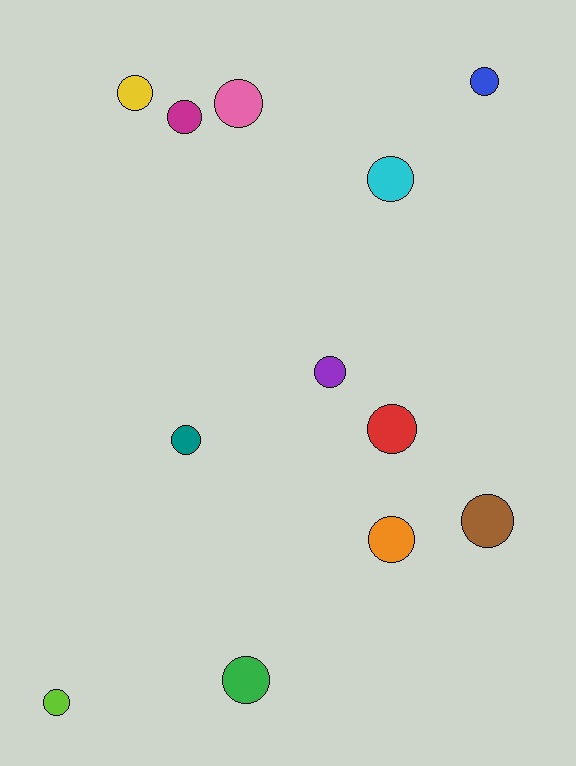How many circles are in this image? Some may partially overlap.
There are 12 circles.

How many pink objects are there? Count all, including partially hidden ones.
There is 1 pink object.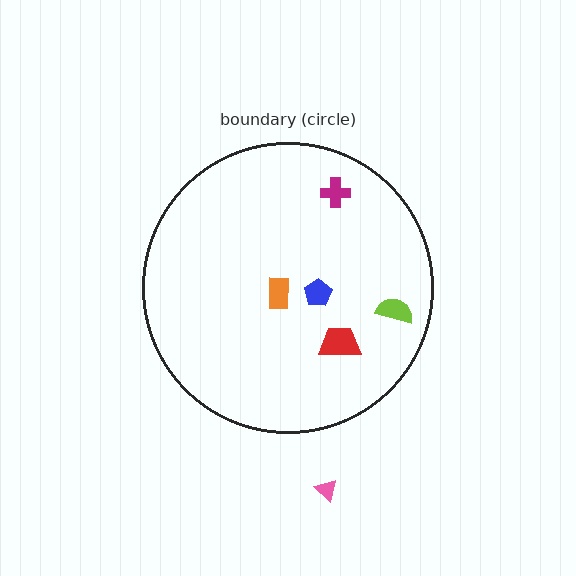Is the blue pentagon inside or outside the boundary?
Inside.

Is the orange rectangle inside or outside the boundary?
Inside.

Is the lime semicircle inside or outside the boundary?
Inside.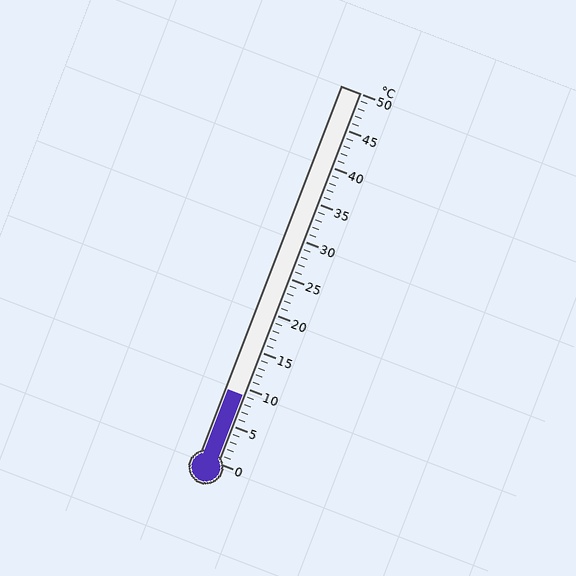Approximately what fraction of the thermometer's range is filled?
The thermometer is filled to approximately 20% of its range.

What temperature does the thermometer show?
The thermometer shows approximately 9°C.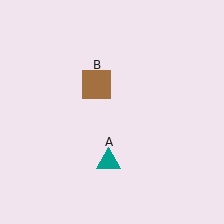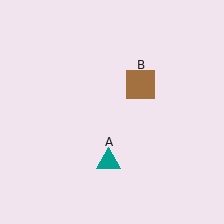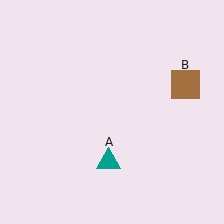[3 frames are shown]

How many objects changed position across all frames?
1 object changed position: brown square (object B).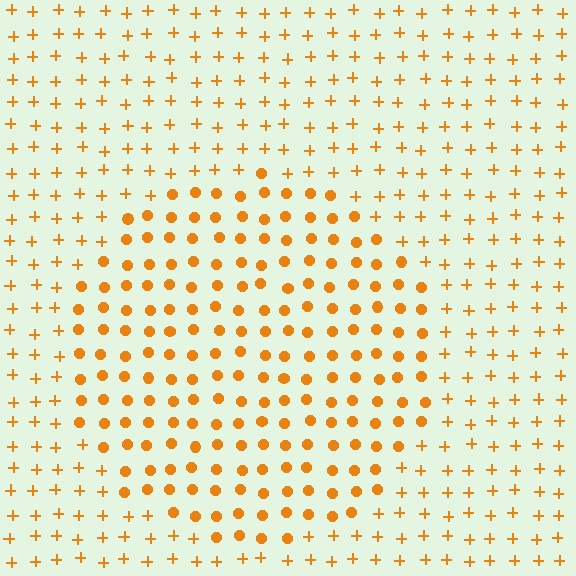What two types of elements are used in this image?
The image uses circles inside the circle region and plus signs outside it.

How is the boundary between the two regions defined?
The boundary is defined by a change in element shape: circles inside vs. plus signs outside. All elements share the same color and spacing.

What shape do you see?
I see a circle.